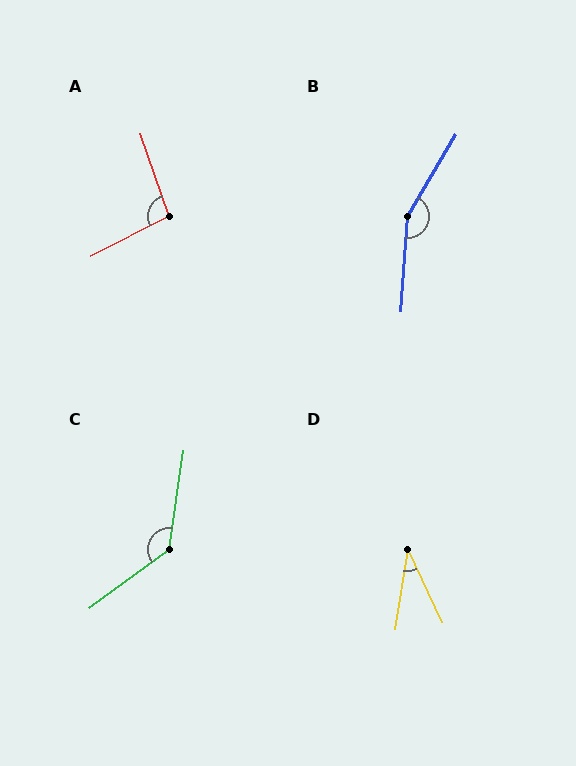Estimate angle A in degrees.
Approximately 99 degrees.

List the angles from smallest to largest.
D (34°), A (99°), C (135°), B (153°).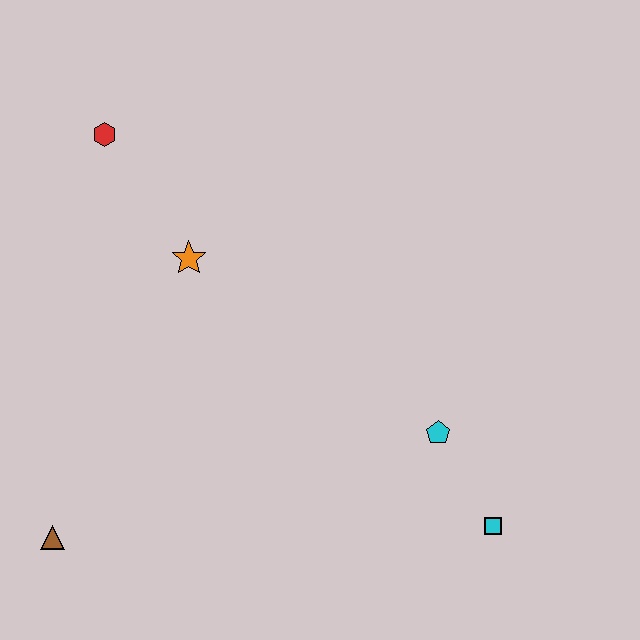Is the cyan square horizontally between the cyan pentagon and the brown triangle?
No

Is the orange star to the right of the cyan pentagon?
No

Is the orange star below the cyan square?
No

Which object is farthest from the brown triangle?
The cyan square is farthest from the brown triangle.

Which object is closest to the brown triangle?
The orange star is closest to the brown triangle.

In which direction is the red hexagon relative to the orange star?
The red hexagon is above the orange star.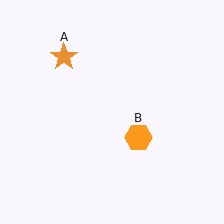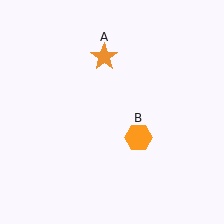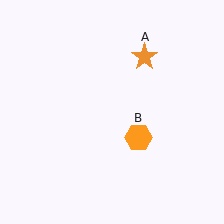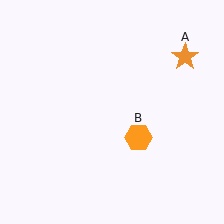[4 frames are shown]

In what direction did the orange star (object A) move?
The orange star (object A) moved right.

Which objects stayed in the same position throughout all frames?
Orange hexagon (object B) remained stationary.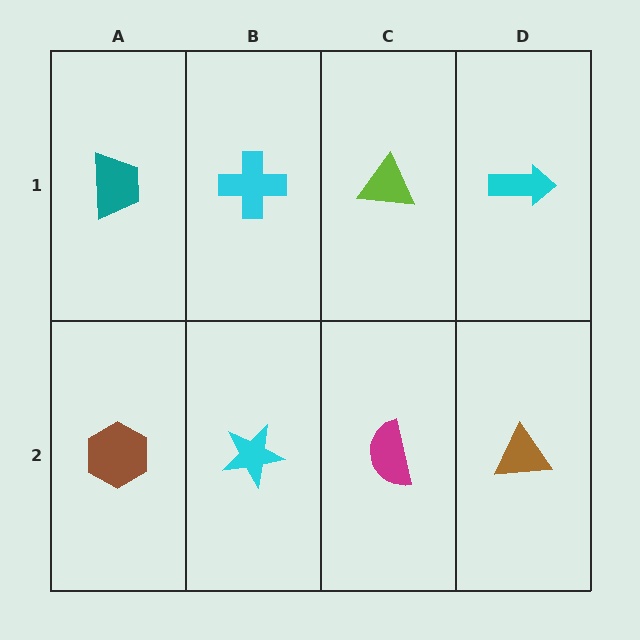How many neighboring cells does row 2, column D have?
2.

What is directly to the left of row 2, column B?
A brown hexagon.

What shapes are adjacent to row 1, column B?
A cyan star (row 2, column B), a teal trapezoid (row 1, column A), a lime triangle (row 1, column C).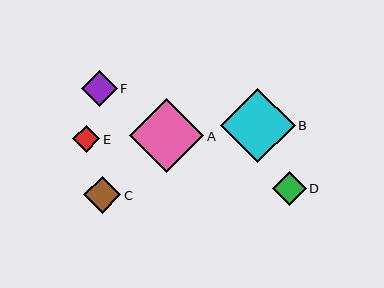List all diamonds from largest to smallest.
From largest to smallest: B, A, C, F, D, E.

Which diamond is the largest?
Diamond B is the largest with a size of approximately 74 pixels.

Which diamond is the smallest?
Diamond E is the smallest with a size of approximately 27 pixels.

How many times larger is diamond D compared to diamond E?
Diamond D is approximately 1.3 times the size of diamond E.